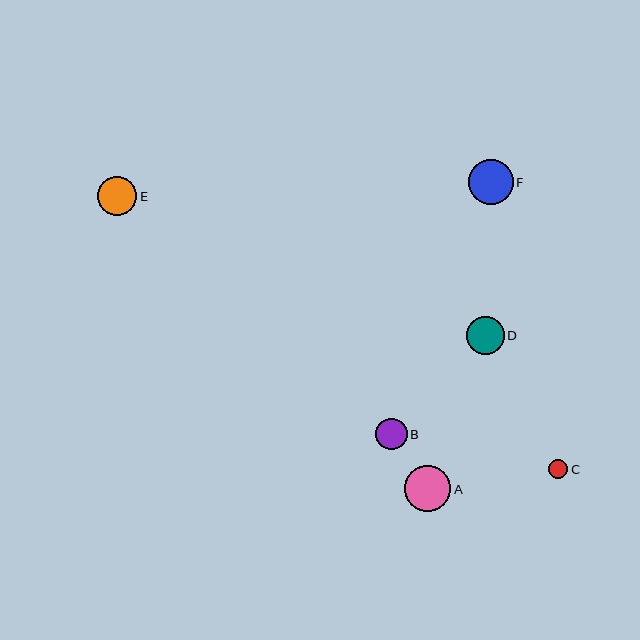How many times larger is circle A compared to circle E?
Circle A is approximately 1.2 times the size of circle E.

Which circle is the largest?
Circle A is the largest with a size of approximately 46 pixels.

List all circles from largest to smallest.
From largest to smallest: A, F, E, D, B, C.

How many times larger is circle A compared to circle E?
Circle A is approximately 1.2 times the size of circle E.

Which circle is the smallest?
Circle C is the smallest with a size of approximately 19 pixels.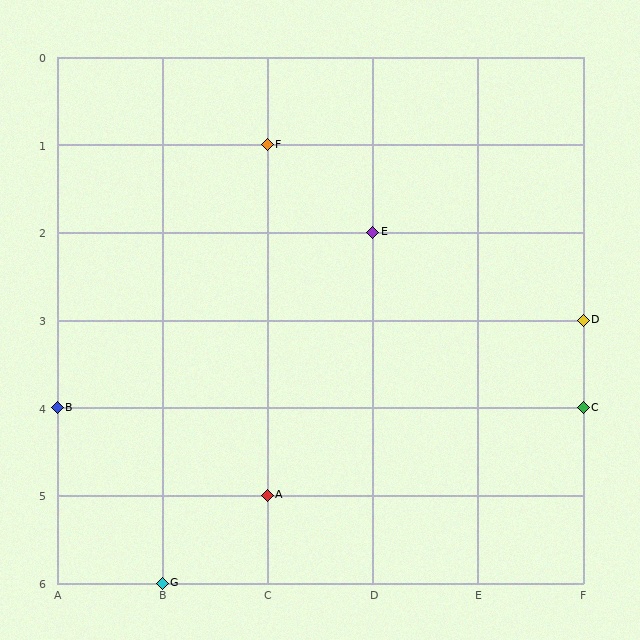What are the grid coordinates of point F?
Point F is at grid coordinates (C, 1).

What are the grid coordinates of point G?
Point G is at grid coordinates (B, 6).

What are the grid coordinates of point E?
Point E is at grid coordinates (D, 2).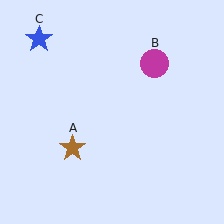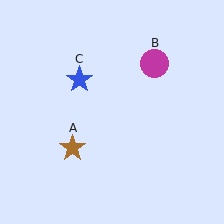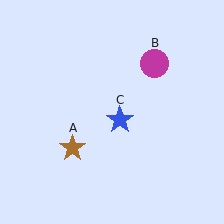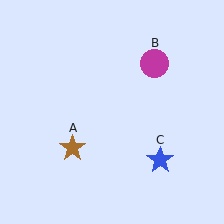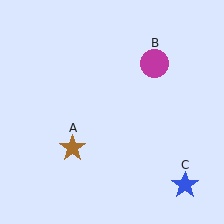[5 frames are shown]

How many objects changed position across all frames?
1 object changed position: blue star (object C).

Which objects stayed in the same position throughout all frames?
Brown star (object A) and magenta circle (object B) remained stationary.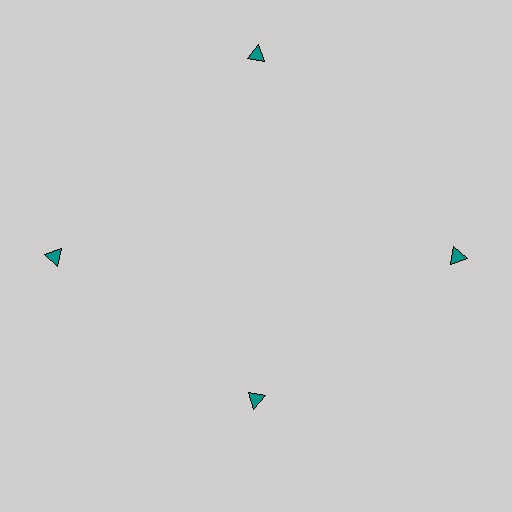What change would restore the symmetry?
The symmetry would be restored by moving it outward, back onto the ring so that all 4 triangles sit at equal angles and equal distance from the center.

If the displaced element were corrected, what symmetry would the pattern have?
It would have 4-fold rotational symmetry — the pattern would map onto itself every 90 degrees.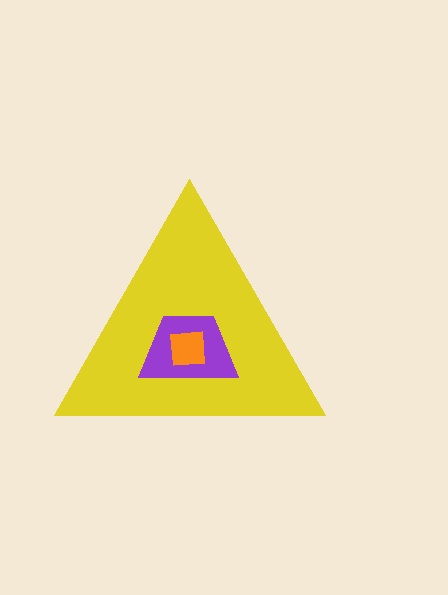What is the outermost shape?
The yellow triangle.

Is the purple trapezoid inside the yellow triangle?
Yes.